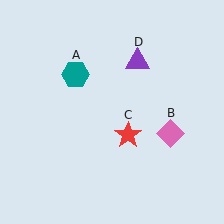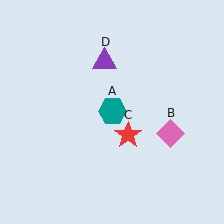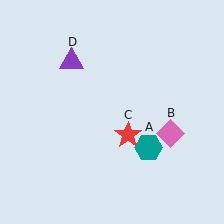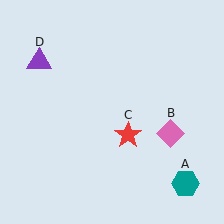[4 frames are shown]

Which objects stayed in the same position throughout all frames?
Pink diamond (object B) and red star (object C) remained stationary.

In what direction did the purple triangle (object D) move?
The purple triangle (object D) moved left.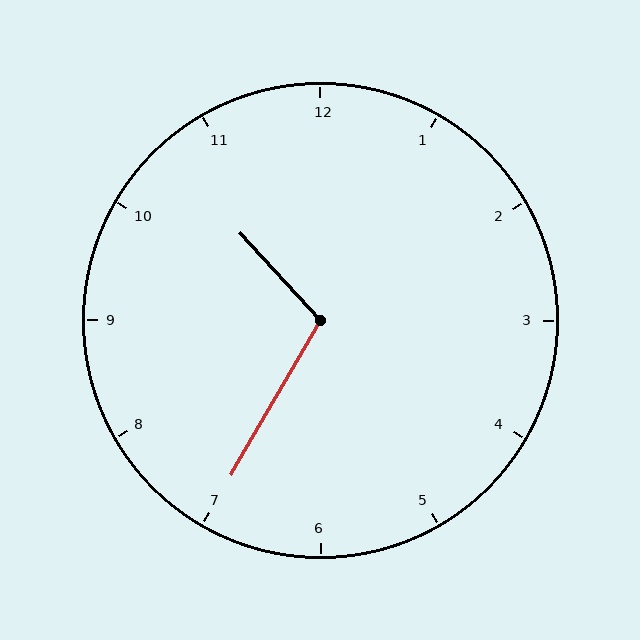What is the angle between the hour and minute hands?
Approximately 108 degrees.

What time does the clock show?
10:35.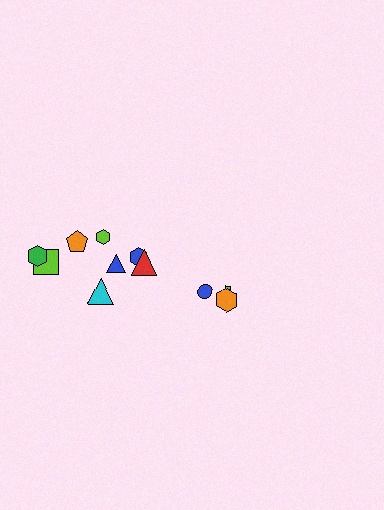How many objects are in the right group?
There are 3 objects.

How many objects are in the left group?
There are 8 objects.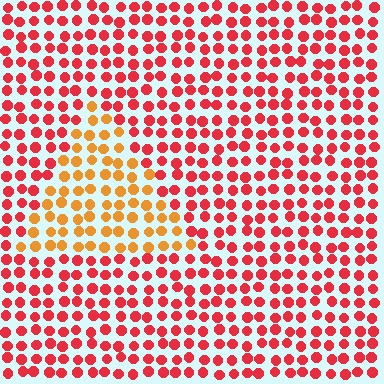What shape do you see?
I see a triangle.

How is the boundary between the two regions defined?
The boundary is defined purely by a slight shift in hue (about 39 degrees). Spacing, size, and orientation are identical on both sides.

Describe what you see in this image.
The image is filled with small red elements in a uniform arrangement. A triangle-shaped region is visible where the elements are tinted to a slightly different hue, forming a subtle color boundary.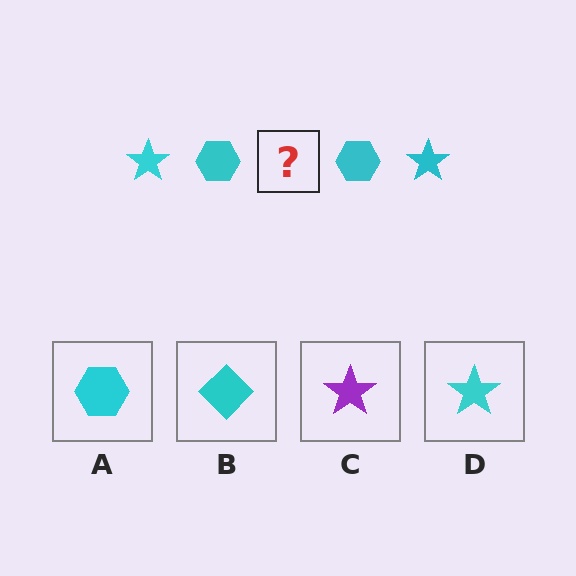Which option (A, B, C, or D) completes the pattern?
D.